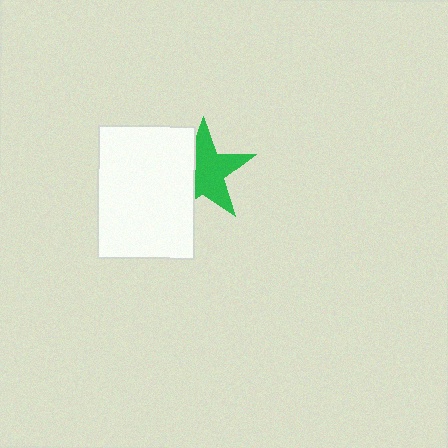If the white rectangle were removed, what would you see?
You would see the complete green star.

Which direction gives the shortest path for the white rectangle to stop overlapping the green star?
Moving left gives the shortest separation.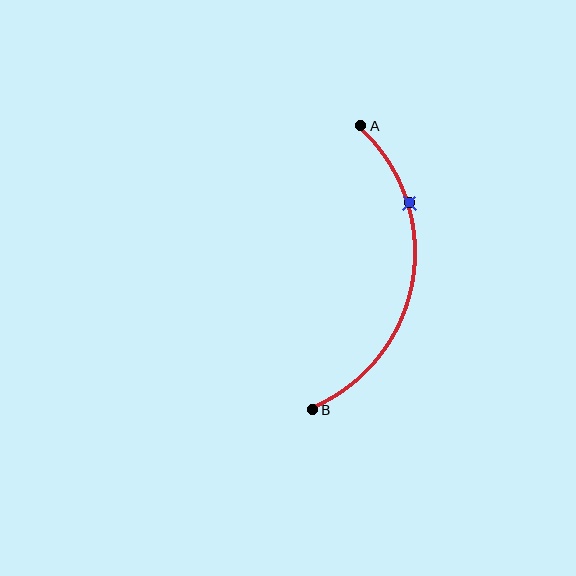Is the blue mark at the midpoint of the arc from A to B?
No. The blue mark lies on the arc but is closer to endpoint A. The arc midpoint would be at the point on the curve equidistant along the arc from both A and B.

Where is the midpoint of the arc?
The arc midpoint is the point on the curve farthest from the straight line joining A and B. It sits to the right of that line.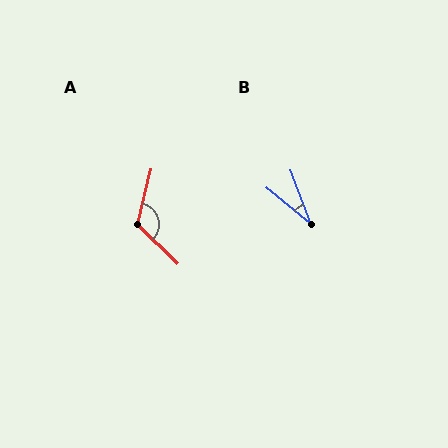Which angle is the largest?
A, at approximately 121 degrees.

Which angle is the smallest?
B, at approximately 30 degrees.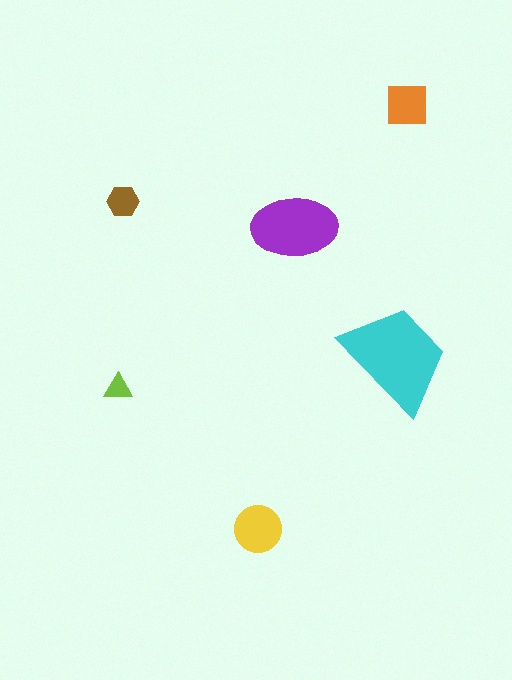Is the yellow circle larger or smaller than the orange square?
Larger.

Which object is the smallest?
The lime triangle.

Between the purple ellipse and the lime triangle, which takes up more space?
The purple ellipse.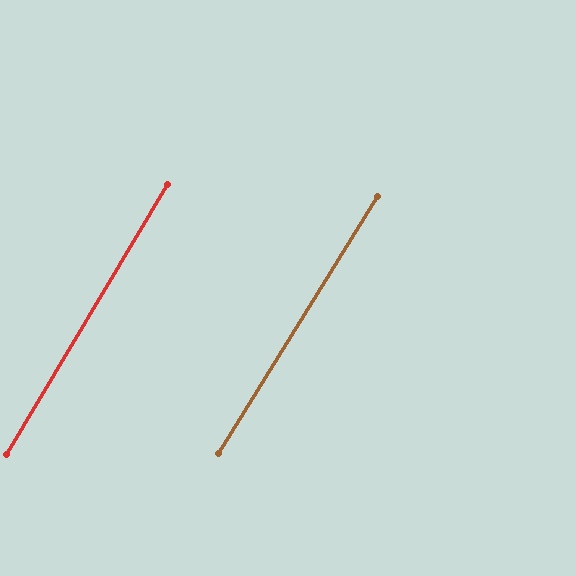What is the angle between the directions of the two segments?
Approximately 1 degree.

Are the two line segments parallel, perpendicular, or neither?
Parallel — their directions differ by only 1.0°.